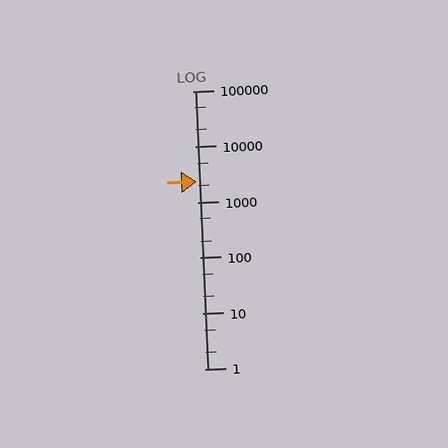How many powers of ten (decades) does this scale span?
The scale spans 5 decades, from 1 to 100000.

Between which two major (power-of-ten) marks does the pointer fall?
The pointer is between 1000 and 10000.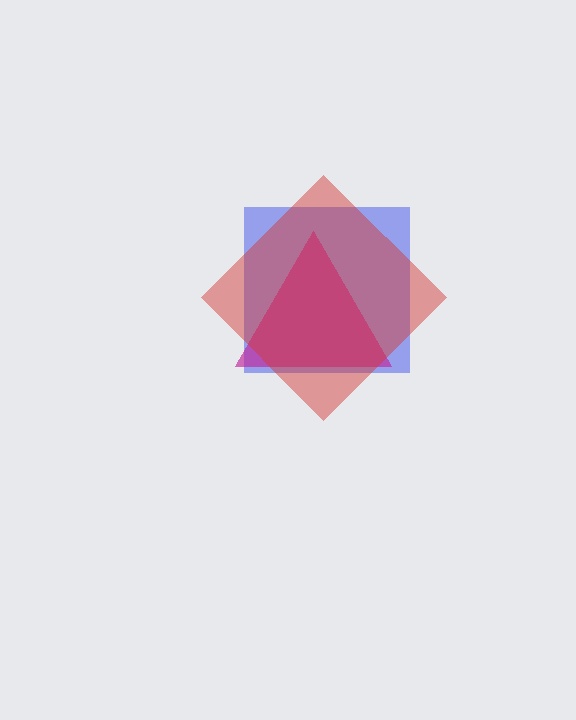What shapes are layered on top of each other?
The layered shapes are: a blue square, a magenta triangle, a red diamond.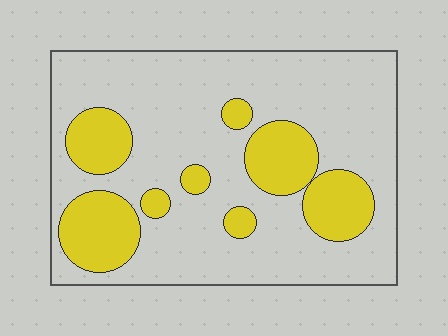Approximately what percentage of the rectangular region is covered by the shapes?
Approximately 25%.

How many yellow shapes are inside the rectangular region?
8.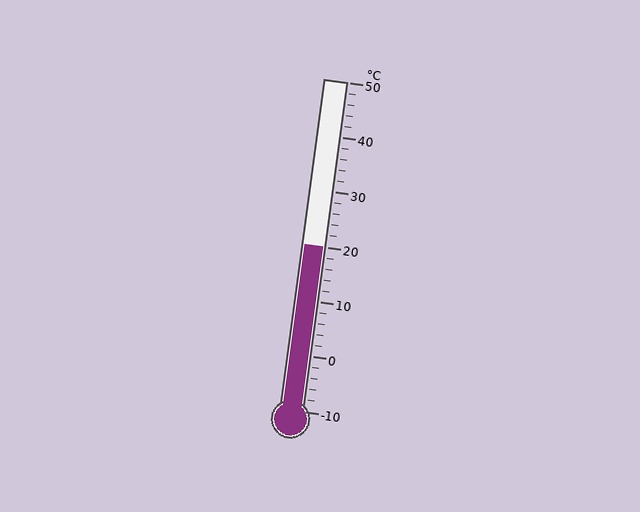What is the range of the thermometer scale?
The thermometer scale ranges from -10°C to 50°C.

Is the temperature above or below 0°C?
The temperature is above 0°C.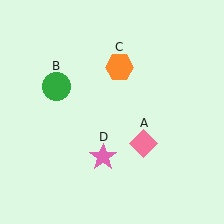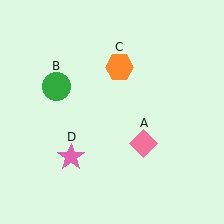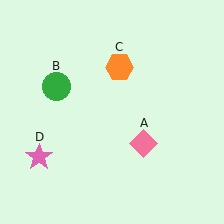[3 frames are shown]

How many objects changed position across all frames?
1 object changed position: pink star (object D).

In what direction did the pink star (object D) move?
The pink star (object D) moved left.